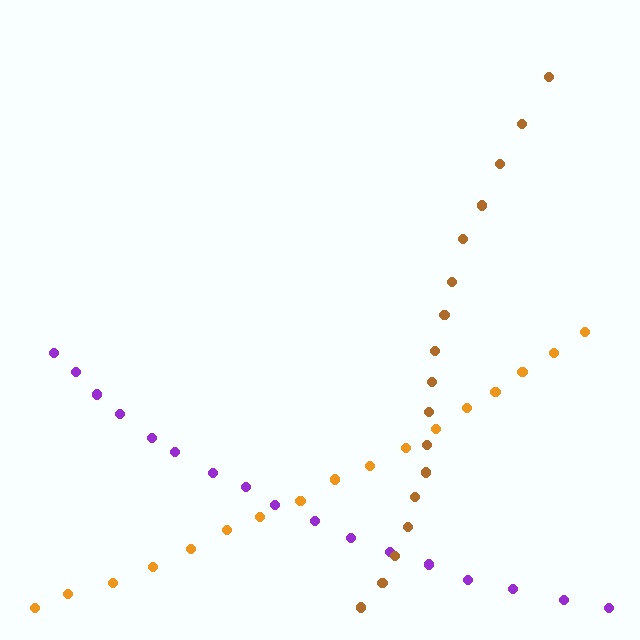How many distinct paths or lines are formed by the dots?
There are 3 distinct paths.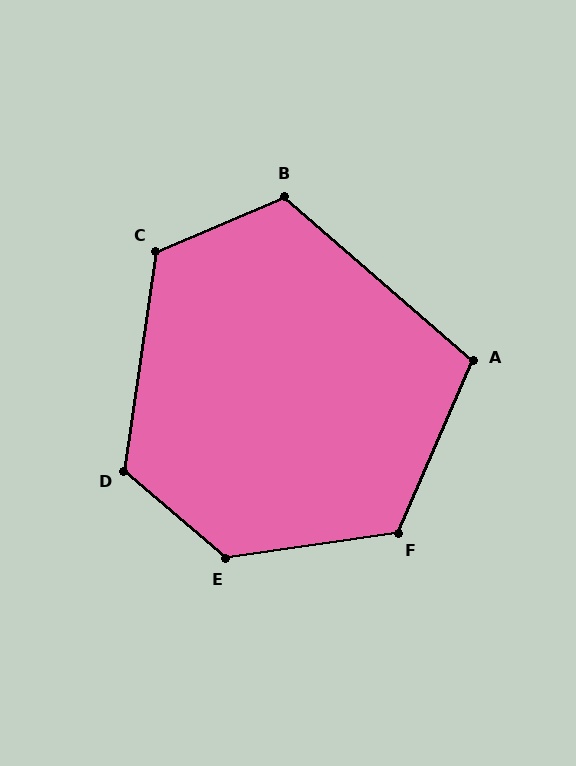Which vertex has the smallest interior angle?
A, at approximately 108 degrees.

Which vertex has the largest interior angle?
E, at approximately 131 degrees.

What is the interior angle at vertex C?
Approximately 121 degrees (obtuse).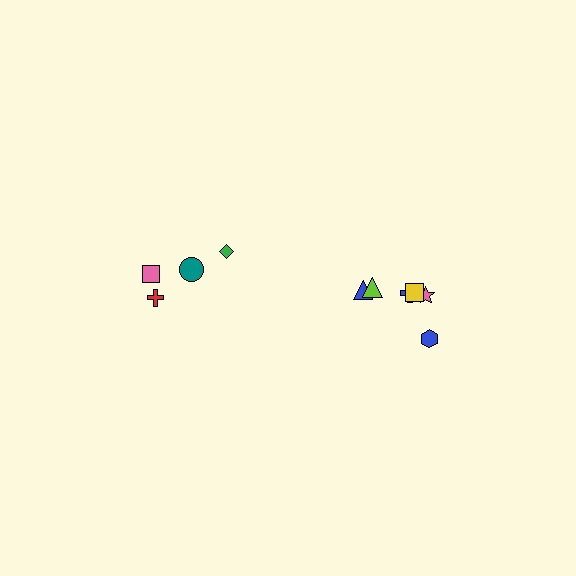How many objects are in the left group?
There are 4 objects.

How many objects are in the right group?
There are 6 objects.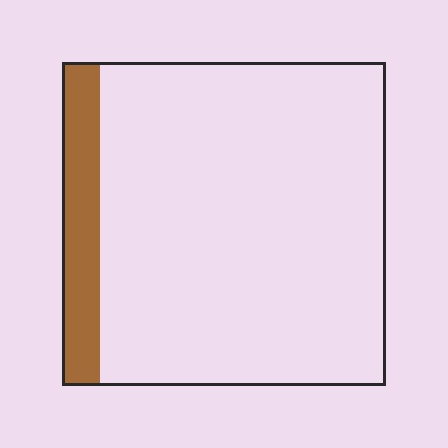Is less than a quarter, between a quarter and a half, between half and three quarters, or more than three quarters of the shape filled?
Less than a quarter.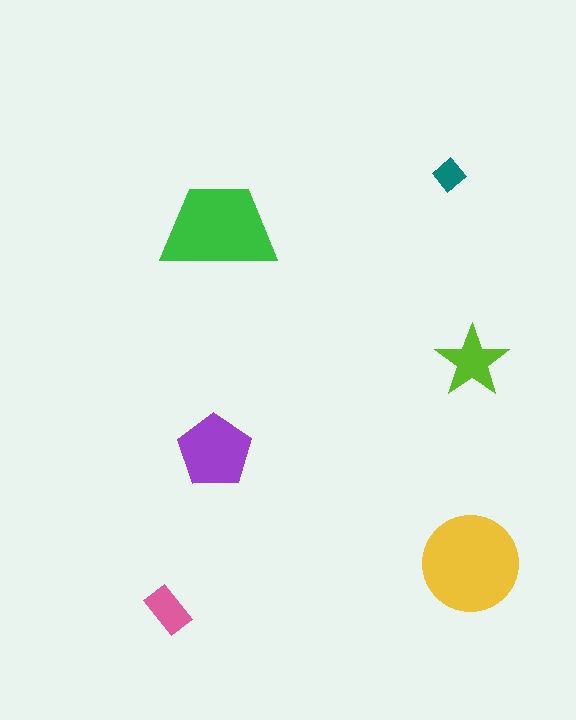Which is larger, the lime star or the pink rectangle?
The lime star.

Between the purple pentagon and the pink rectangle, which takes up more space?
The purple pentagon.